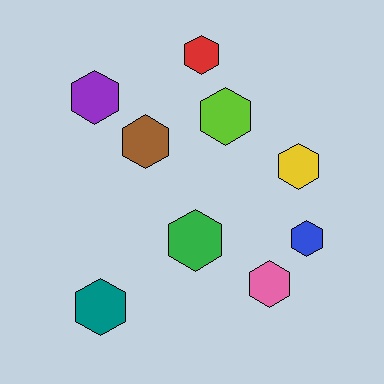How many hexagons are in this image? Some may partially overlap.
There are 9 hexagons.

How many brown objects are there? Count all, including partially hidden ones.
There is 1 brown object.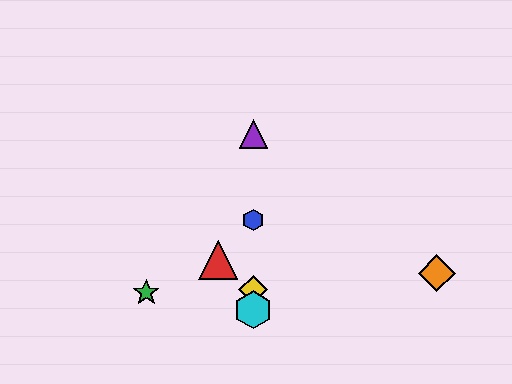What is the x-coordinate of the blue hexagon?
The blue hexagon is at x≈253.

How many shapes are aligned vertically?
4 shapes (the blue hexagon, the yellow diamond, the purple triangle, the cyan hexagon) are aligned vertically.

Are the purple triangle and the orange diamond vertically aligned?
No, the purple triangle is at x≈253 and the orange diamond is at x≈437.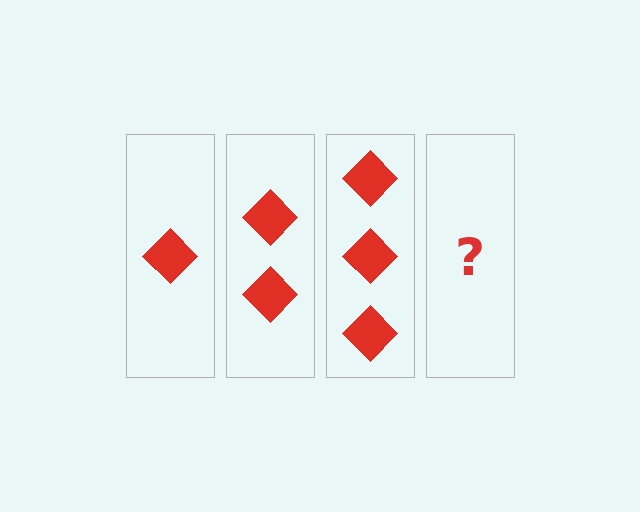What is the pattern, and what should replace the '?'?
The pattern is that each step adds one more diamond. The '?' should be 4 diamonds.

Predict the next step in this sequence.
The next step is 4 diamonds.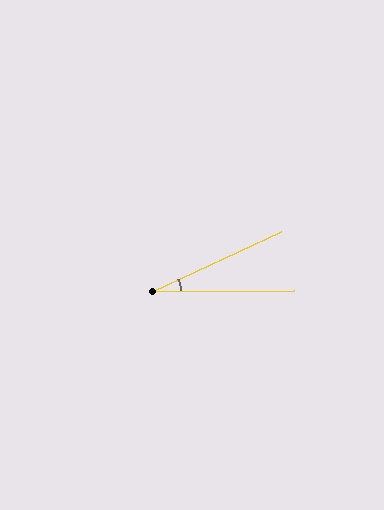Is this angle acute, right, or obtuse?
It is acute.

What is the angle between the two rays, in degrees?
Approximately 24 degrees.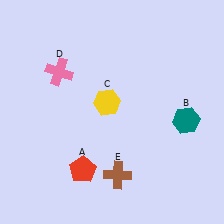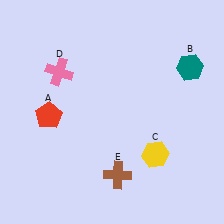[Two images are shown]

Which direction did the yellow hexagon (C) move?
The yellow hexagon (C) moved down.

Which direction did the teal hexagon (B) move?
The teal hexagon (B) moved up.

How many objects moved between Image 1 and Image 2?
3 objects moved between the two images.